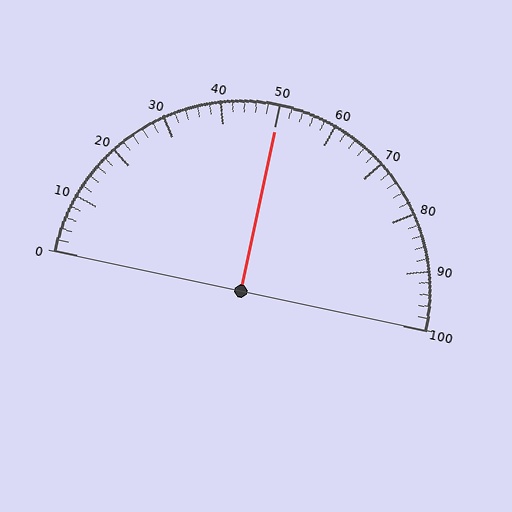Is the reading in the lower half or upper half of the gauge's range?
The reading is in the upper half of the range (0 to 100).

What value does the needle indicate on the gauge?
The needle indicates approximately 50.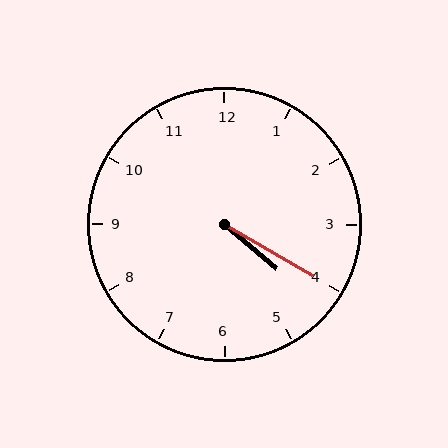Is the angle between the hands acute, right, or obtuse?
It is acute.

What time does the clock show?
4:20.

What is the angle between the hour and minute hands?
Approximately 10 degrees.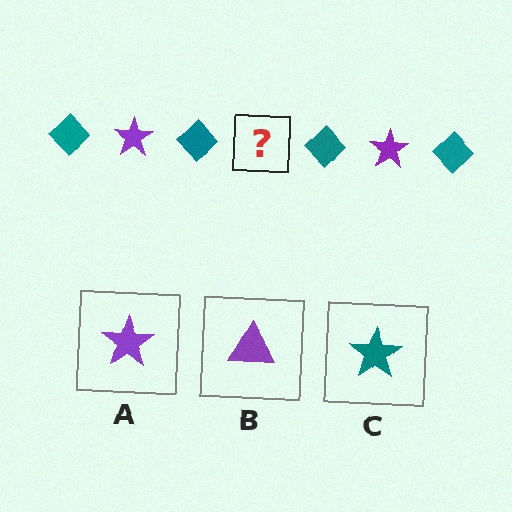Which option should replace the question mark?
Option A.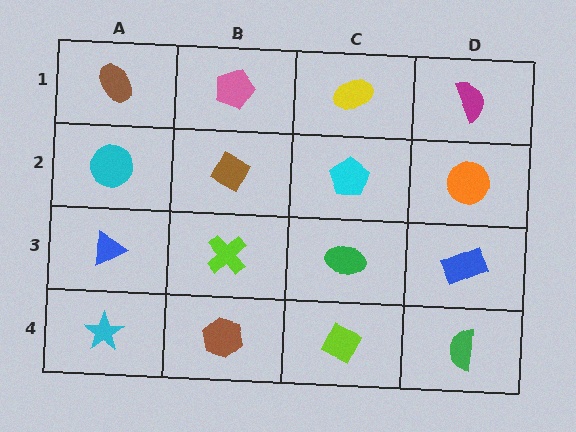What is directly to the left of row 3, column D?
A green ellipse.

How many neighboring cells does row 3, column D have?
3.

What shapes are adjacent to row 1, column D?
An orange circle (row 2, column D), a yellow ellipse (row 1, column C).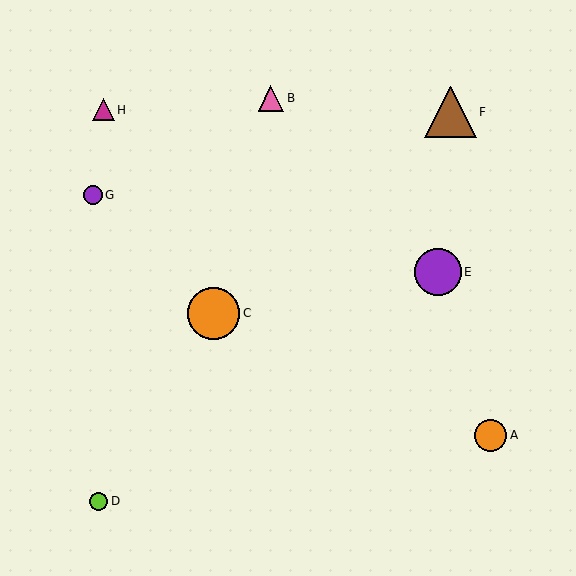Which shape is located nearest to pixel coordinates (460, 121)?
The brown triangle (labeled F) at (451, 112) is nearest to that location.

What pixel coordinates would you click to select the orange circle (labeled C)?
Click at (214, 313) to select the orange circle C.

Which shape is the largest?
The orange circle (labeled C) is the largest.